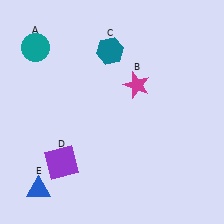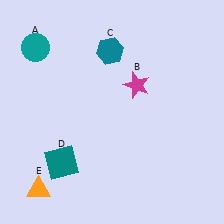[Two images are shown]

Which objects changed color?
D changed from purple to teal. E changed from blue to orange.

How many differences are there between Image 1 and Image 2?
There are 2 differences between the two images.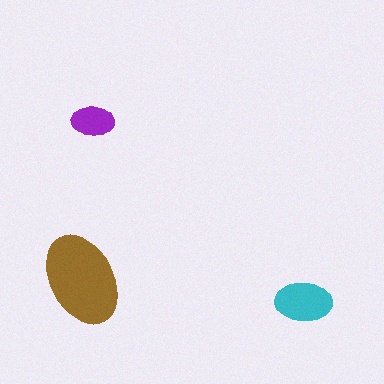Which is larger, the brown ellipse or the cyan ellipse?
The brown one.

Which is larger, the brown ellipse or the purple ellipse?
The brown one.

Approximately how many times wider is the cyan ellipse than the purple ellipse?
About 1.5 times wider.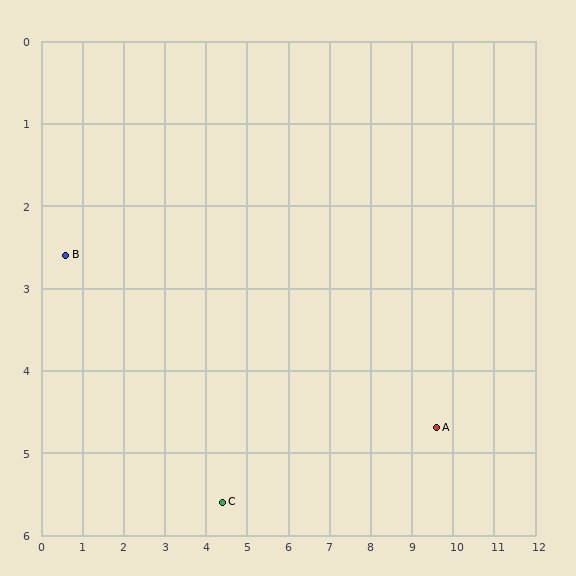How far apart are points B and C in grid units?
Points B and C are about 4.8 grid units apart.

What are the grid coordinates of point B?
Point B is at approximately (0.6, 2.6).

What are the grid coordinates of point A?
Point A is at approximately (9.6, 4.7).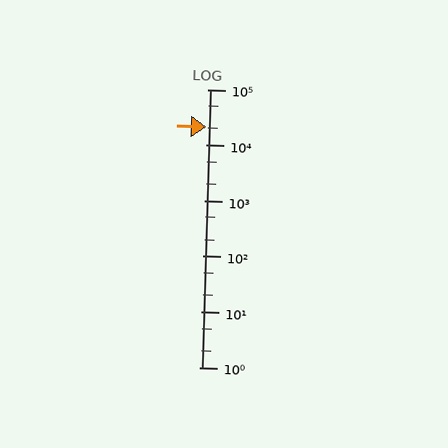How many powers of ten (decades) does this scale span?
The scale spans 5 decades, from 1 to 100000.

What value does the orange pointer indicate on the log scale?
The pointer indicates approximately 21000.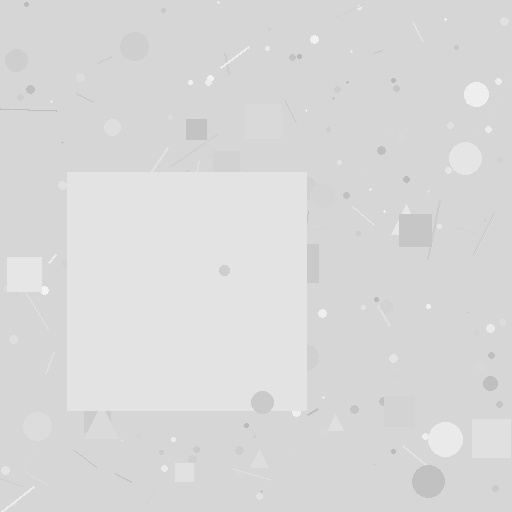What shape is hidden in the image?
A square is hidden in the image.